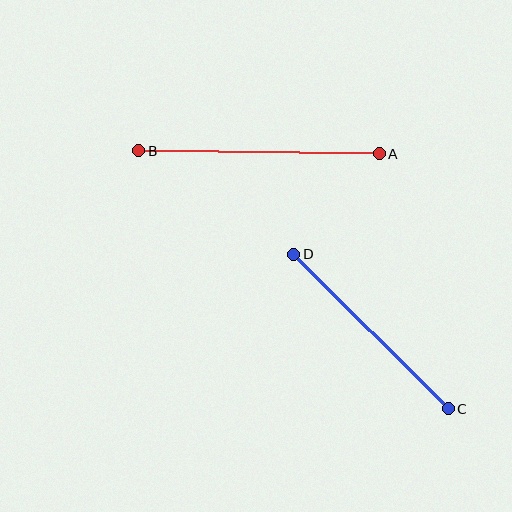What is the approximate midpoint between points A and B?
The midpoint is at approximately (259, 152) pixels.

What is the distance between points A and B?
The distance is approximately 240 pixels.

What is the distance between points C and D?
The distance is approximately 218 pixels.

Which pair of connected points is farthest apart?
Points A and B are farthest apart.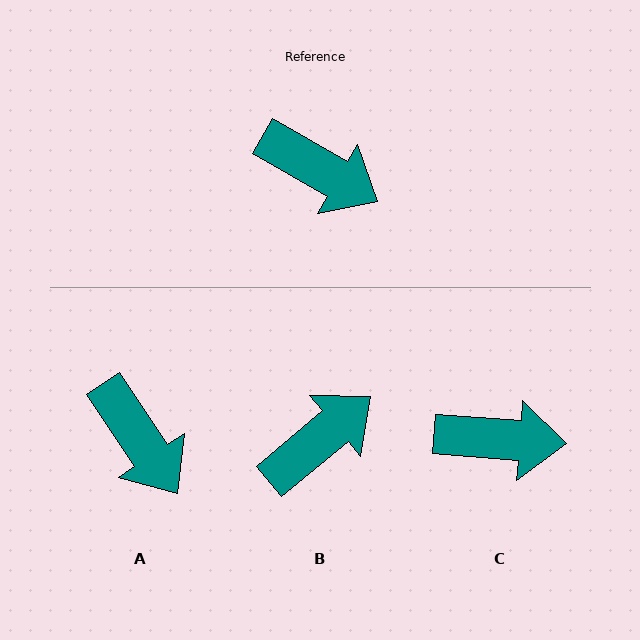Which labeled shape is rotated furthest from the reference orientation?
B, about 70 degrees away.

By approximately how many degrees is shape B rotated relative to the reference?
Approximately 70 degrees counter-clockwise.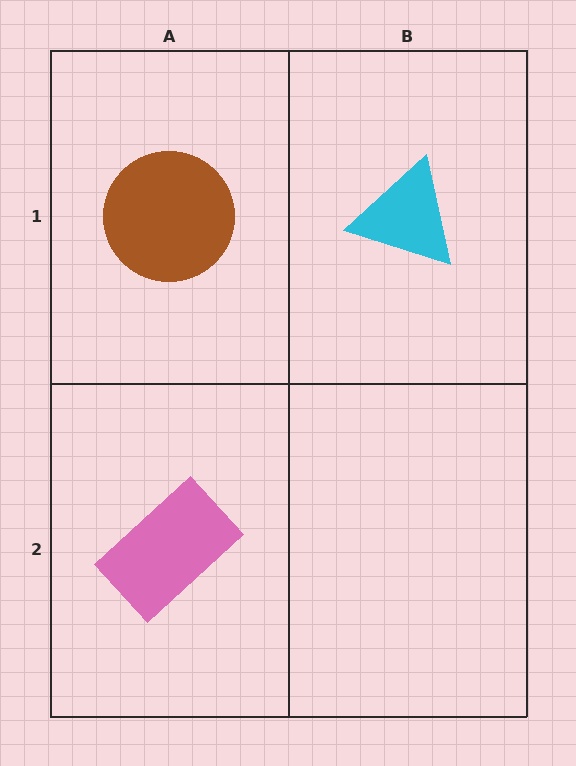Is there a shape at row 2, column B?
No, that cell is empty.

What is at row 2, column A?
A pink rectangle.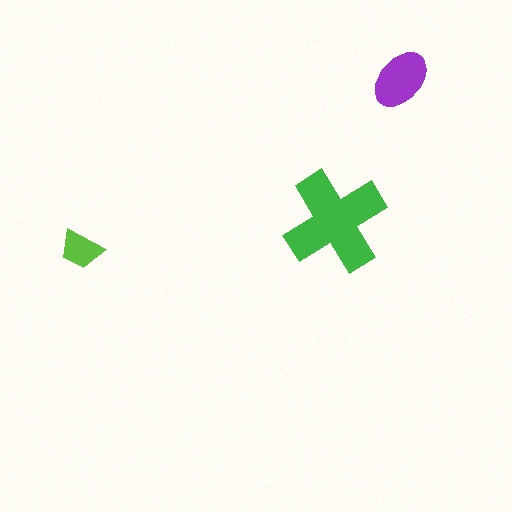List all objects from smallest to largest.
The lime trapezoid, the purple ellipse, the green cross.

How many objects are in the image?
There are 3 objects in the image.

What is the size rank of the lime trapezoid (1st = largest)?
3rd.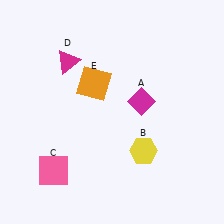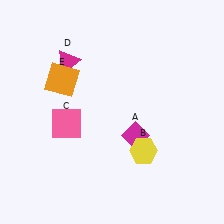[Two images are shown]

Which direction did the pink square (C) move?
The pink square (C) moved up.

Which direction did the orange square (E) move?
The orange square (E) moved left.